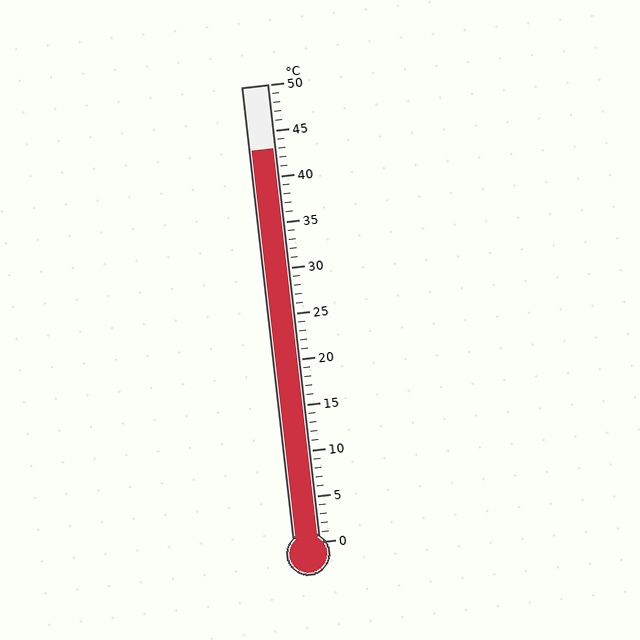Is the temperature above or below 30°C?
The temperature is above 30°C.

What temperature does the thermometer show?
The thermometer shows approximately 43°C.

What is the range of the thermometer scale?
The thermometer scale ranges from 0°C to 50°C.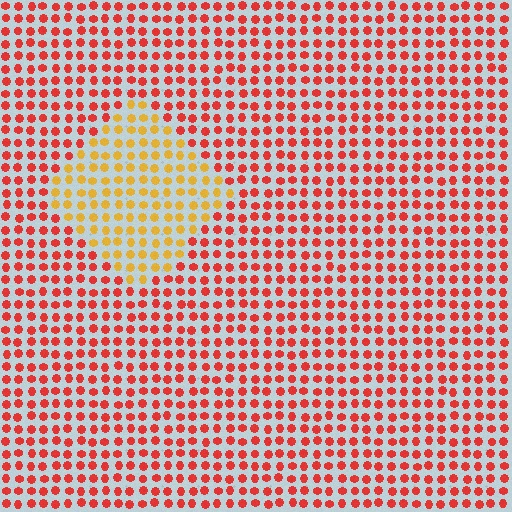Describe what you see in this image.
The image is filled with small red elements in a uniform arrangement. A diamond-shaped region is visible where the elements are tinted to a slightly different hue, forming a subtle color boundary.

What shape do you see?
I see a diamond.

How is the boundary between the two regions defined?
The boundary is defined purely by a slight shift in hue (about 43 degrees). Spacing, size, and orientation are identical on both sides.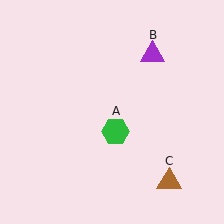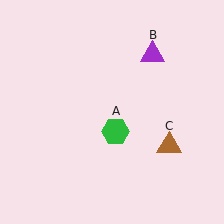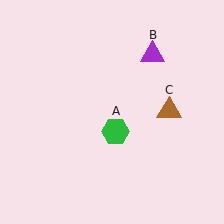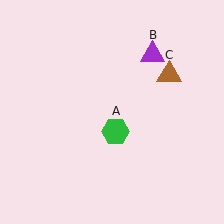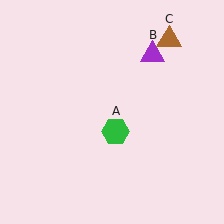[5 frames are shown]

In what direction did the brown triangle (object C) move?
The brown triangle (object C) moved up.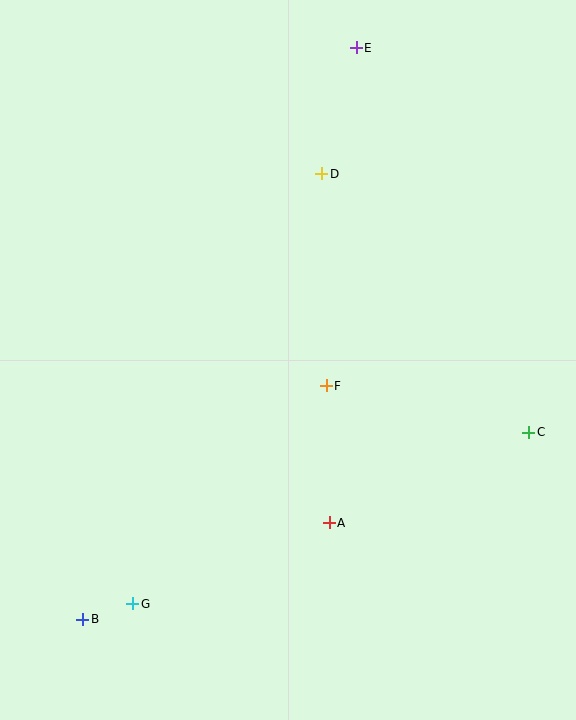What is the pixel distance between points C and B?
The distance between C and B is 484 pixels.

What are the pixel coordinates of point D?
Point D is at (322, 174).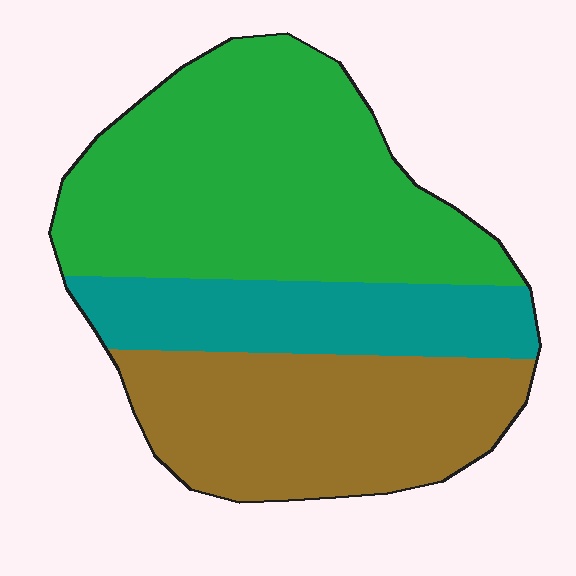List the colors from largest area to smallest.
From largest to smallest: green, brown, teal.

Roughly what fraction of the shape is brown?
Brown takes up between a sixth and a third of the shape.